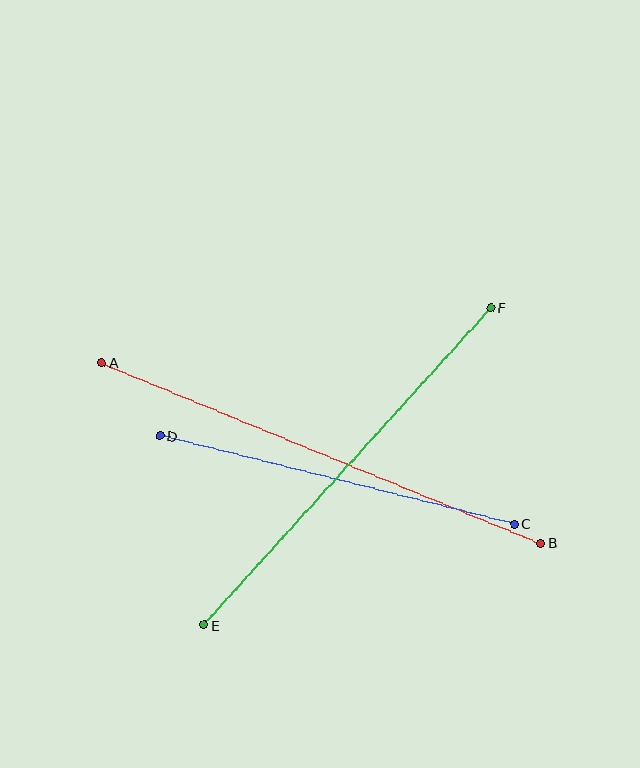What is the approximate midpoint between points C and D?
The midpoint is at approximately (337, 480) pixels.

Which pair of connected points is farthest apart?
Points A and B are farthest apart.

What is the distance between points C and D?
The distance is approximately 365 pixels.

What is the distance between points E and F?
The distance is approximately 427 pixels.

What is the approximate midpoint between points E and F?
The midpoint is at approximately (347, 466) pixels.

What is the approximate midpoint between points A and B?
The midpoint is at approximately (321, 453) pixels.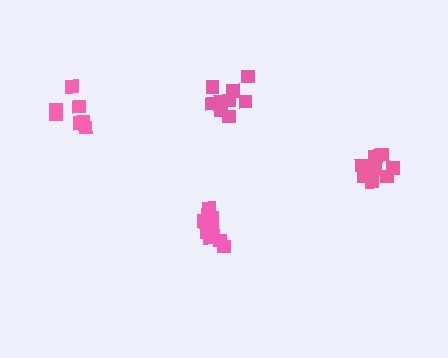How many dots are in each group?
Group 1: 10 dots, Group 2: 8 dots, Group 3: 7 dots, Group 4: 10 dots (35 total).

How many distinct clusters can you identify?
There are 4 distinct clusters.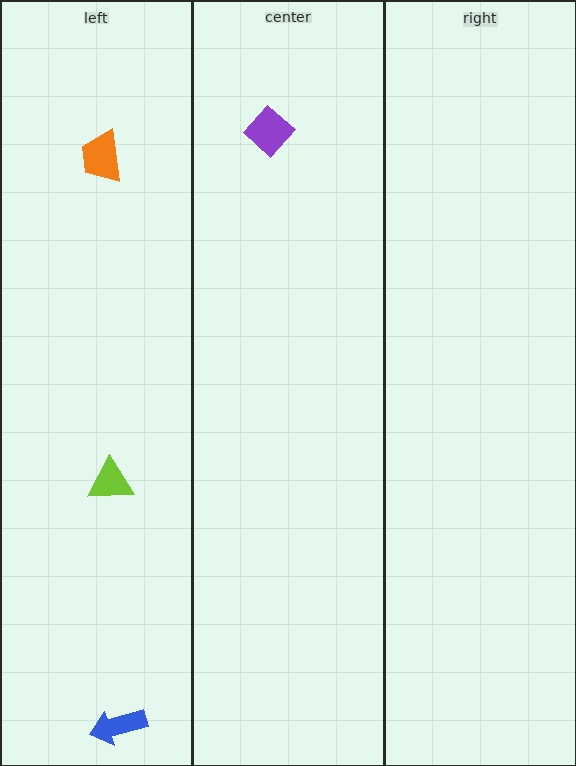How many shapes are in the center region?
1.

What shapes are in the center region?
The purple diamond.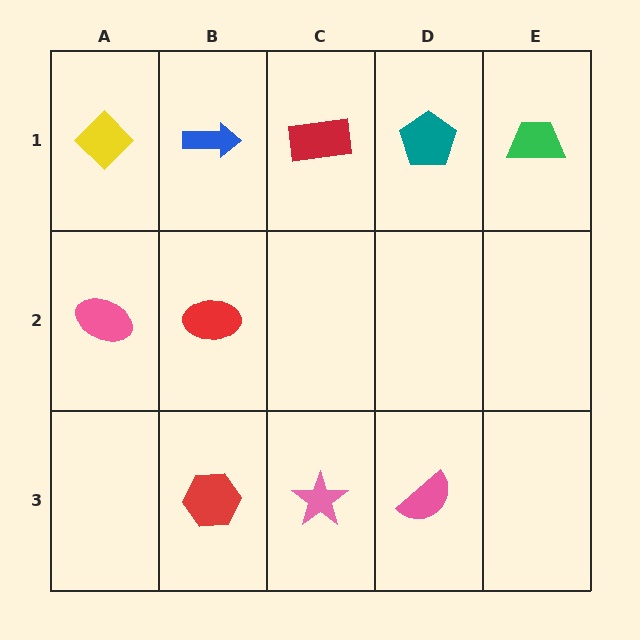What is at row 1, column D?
A teal pentagon.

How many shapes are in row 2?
2 shapes.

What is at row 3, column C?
A pink star.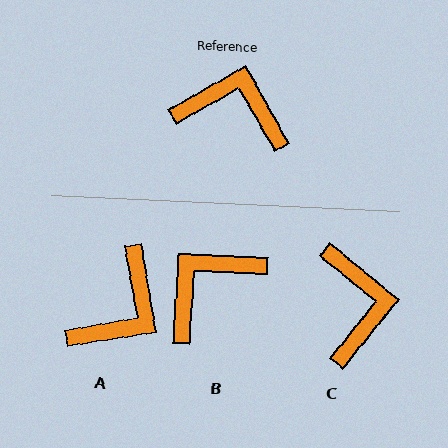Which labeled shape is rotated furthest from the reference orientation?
A, about 110 degrees away.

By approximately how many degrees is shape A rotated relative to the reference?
Approximately 110 degrees clockwise.